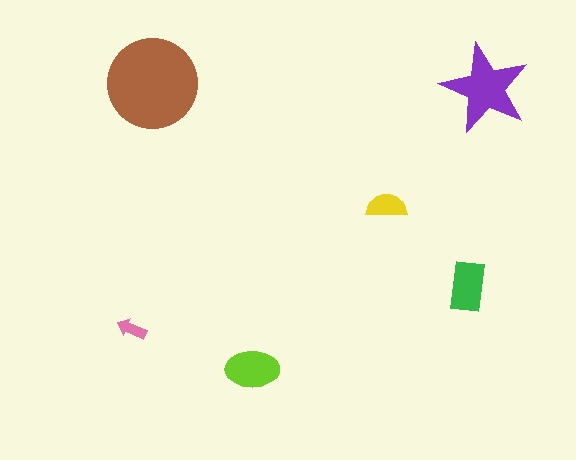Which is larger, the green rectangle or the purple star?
The purple star.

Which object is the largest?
The brown circle.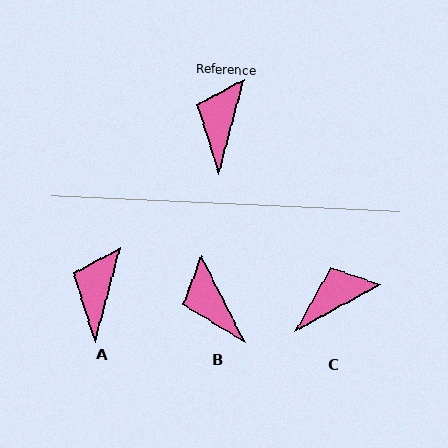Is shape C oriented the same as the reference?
No, it is off by about 46 degrees.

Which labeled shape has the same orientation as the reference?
A.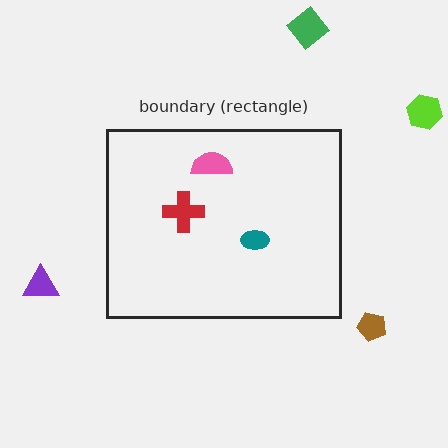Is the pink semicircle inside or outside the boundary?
Inside.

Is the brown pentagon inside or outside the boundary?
Outside.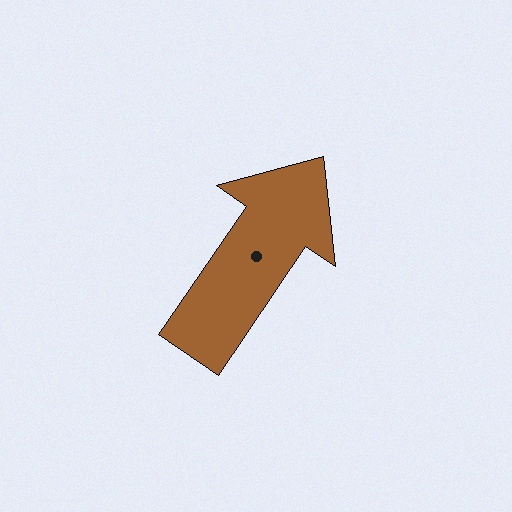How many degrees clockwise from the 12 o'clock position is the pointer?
Approximately 34 degrees.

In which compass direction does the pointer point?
Northeast.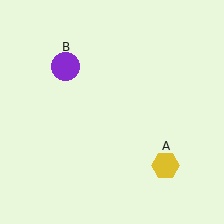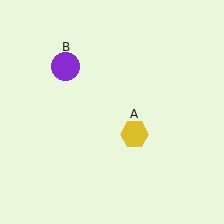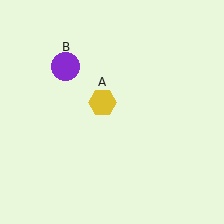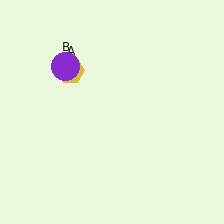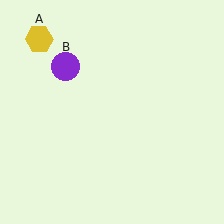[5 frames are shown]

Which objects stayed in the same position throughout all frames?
Purple circle (object B) remained stationary.